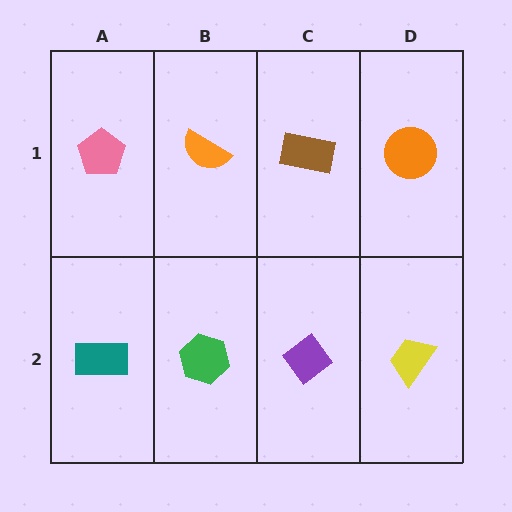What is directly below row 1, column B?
A green hexagon.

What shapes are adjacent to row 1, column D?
A yellow trapezoid (row 2, column D), a brown rectangle (row 1, column C).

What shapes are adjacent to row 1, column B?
A green hexagon (row 2, column B), a pink pentagon (row 1, column A), a brown rectangle (row 1, column C).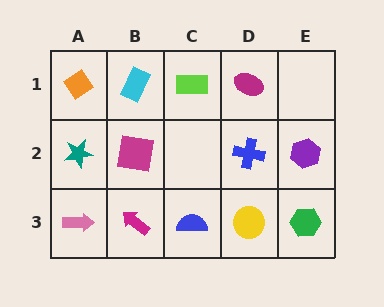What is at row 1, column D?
A magenta ellipse.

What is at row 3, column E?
A green hexagon.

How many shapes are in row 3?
5 shapes.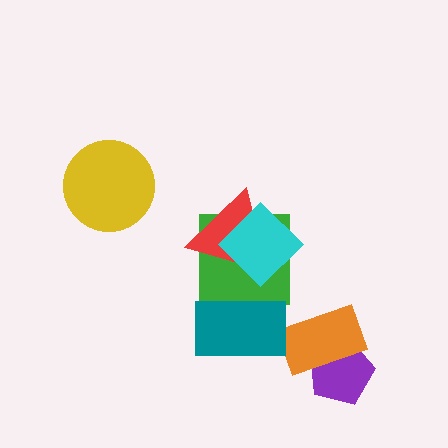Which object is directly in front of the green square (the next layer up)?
The red triangle is directly in front of the green square.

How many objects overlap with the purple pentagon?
1 object overlaps with the purple pentagon.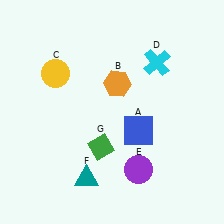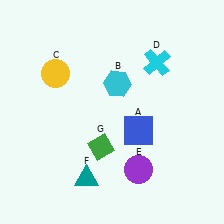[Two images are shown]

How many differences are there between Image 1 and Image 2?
There is 1 difference between the two images.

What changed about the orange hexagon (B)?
In Image 1, B is orange. In Image 2, it changed to cyan.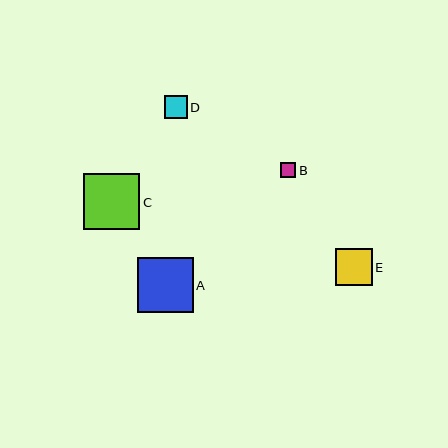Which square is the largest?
Square C is the largest with a size of approximately 56 pixels.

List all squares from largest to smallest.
From largest to smallest: C, A, E, D, B.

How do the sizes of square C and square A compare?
Square C and square A are approximately the same size.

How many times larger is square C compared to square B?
Square C is approximately 3.6 times the size of square B.